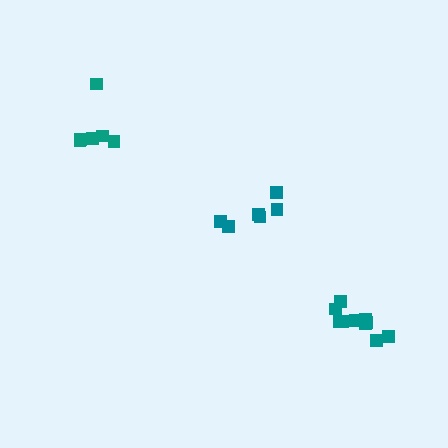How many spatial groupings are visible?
There are 3 spatial groupings.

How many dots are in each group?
Group 1: 6 dots, Group 2: 10 dots, Group 3: 6 dots (22 total).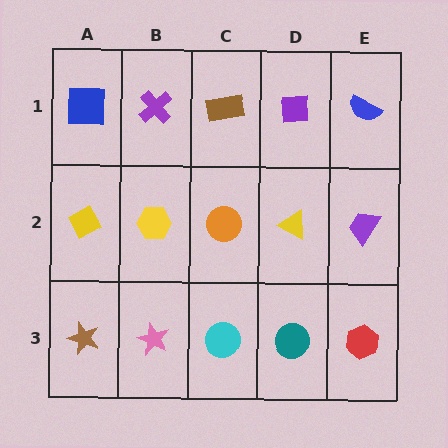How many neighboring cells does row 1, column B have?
3.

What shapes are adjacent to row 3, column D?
A yellow triangle (row 2, column D), a cyan circle (row 3, column C), a red hexagon (row 3, column E).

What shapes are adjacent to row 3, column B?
A yellow hexagon (row 2, column B), a brown star (row 3, column A), a cyan circle (row 3, column C).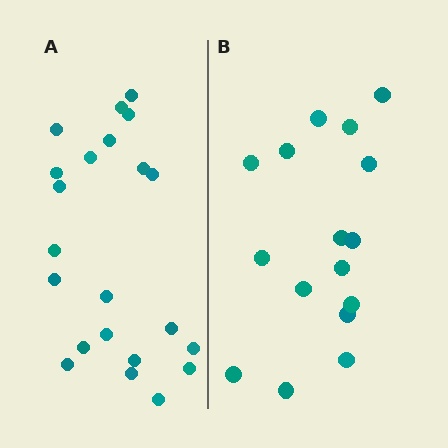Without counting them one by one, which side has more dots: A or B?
Region A (the left region) has more dots.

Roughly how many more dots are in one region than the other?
Region A has about 6 more dots than region B.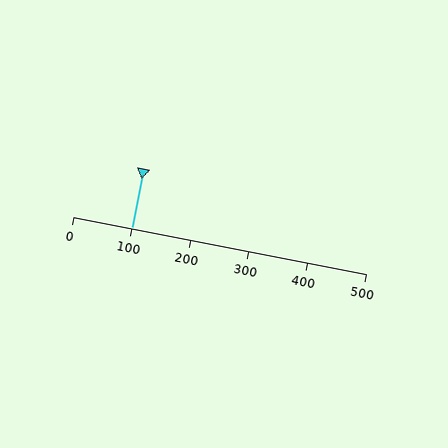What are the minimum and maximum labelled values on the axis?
The axis runs from 0 to 500.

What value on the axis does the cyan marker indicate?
The marker indicates approximately 100.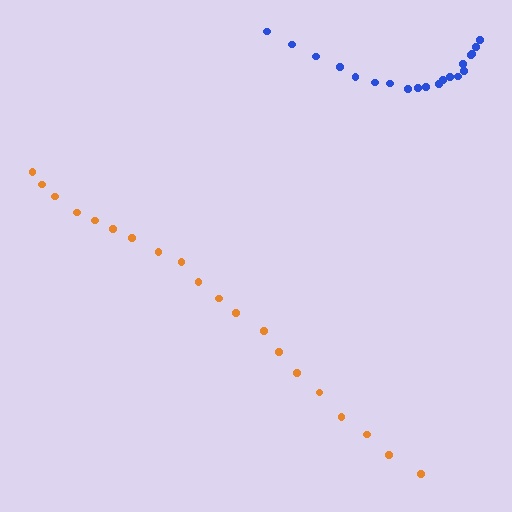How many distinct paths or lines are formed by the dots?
There are 2 distinct paths.